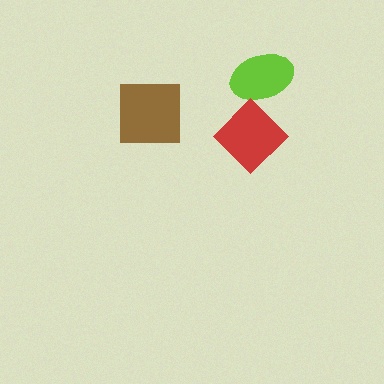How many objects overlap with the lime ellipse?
1 object overlaps with the lime ellipse.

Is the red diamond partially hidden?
No, no other shape covers it.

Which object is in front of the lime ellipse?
The red diamond is in front of the lime ellipse.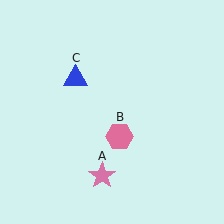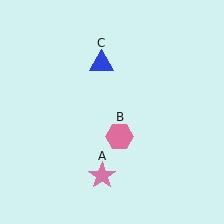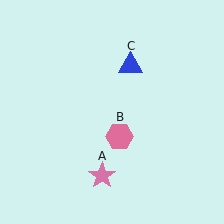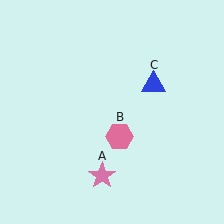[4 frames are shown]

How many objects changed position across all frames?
1 object changed position: blue triangle (object C).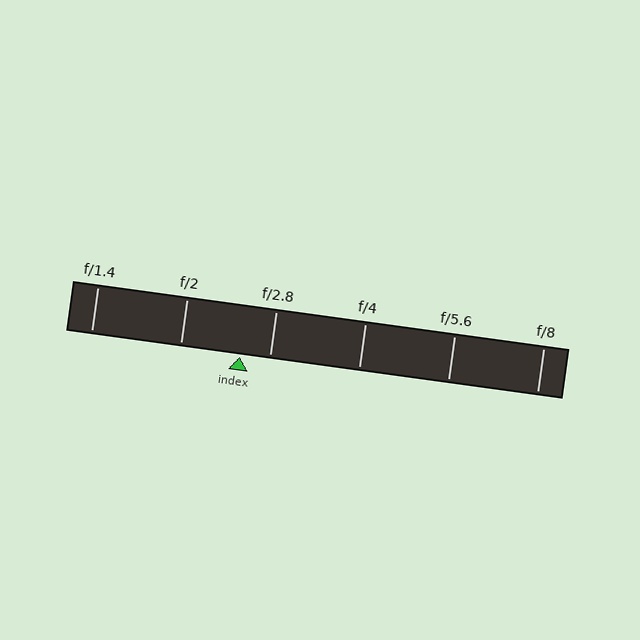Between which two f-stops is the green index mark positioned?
The index mark is between f/2 and f/2.8.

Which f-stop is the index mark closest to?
The index mark is closest to f/2.8.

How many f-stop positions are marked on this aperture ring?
There are 6 f-stop positions marked.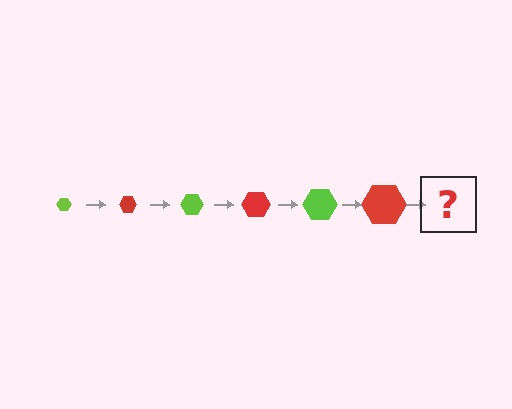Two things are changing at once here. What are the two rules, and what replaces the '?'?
The two rules are that the hexagon grows larger each step and the color cycles through lime and red. The '?' should be a lime hexagon, larger than the previous one.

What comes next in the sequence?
The next element should be a lime hexagon, larger than the previous one.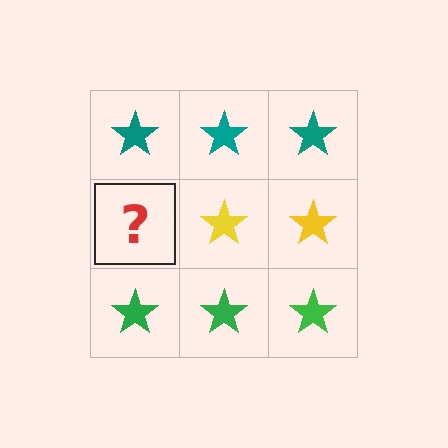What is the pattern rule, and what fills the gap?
The rule is that each row has a consistent color. The gap should be filled with a yellow star.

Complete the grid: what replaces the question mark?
The question mark should be replaced with a yellow star.